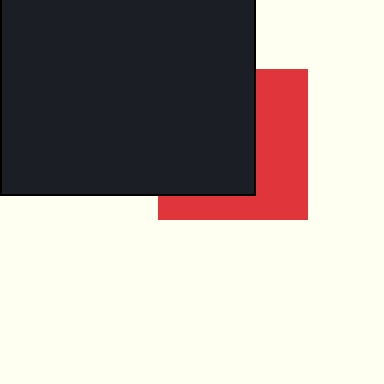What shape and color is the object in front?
The object in front is a black square.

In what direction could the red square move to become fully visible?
The red square could move right. That would shift it out from behind the black square entirely.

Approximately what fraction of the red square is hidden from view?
Roughly 55% of the red square is hidden behind the black square.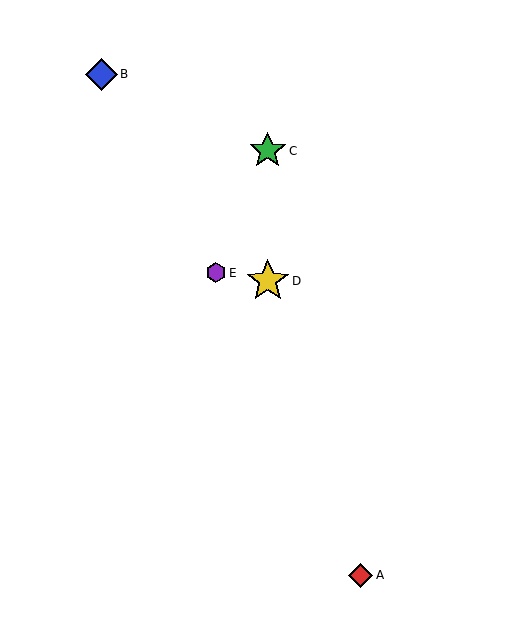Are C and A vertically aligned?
No, C is at x≈268 and A is at x≈360.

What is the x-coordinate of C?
Object C is at x≈268.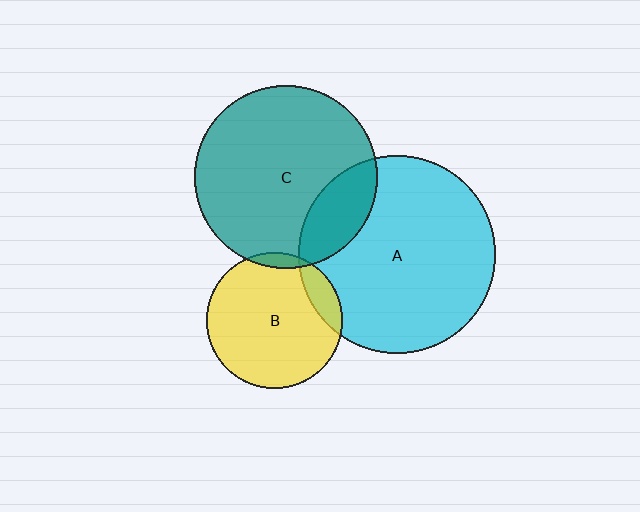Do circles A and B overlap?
Yes.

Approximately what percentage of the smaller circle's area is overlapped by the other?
Approximately 10%.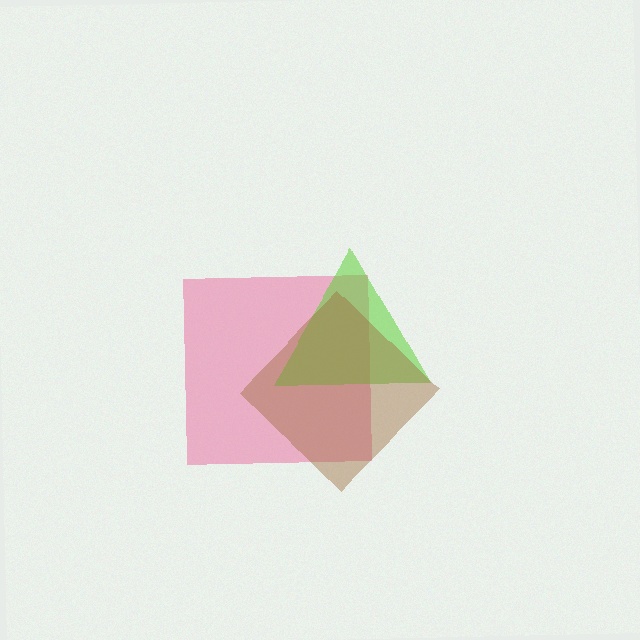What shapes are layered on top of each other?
The layered shapes are: a pink square, a lime triangle, a brown diamond.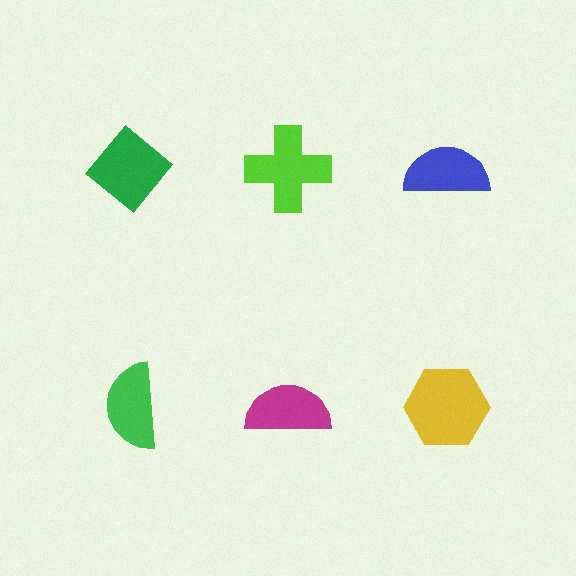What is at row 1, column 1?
A green diamond.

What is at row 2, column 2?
A magenta semicircle.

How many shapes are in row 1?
3 shapes.